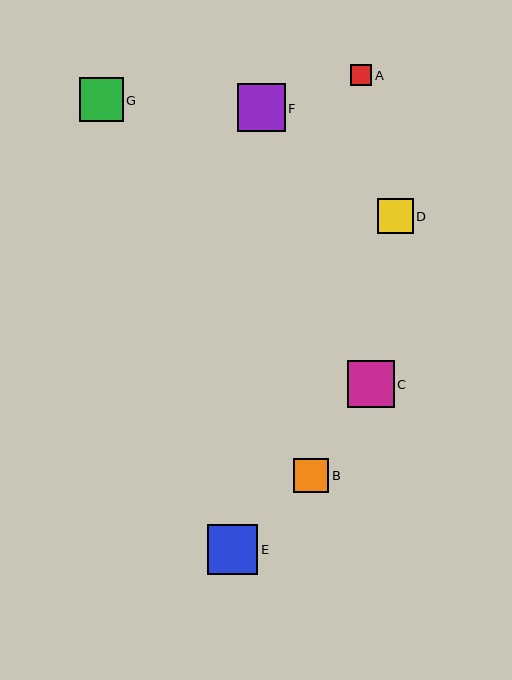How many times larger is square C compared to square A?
Square C is approximately 2.2 times the size of square A.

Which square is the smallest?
Square A is the smallest with a size of approximately 21 pixels.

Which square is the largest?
Square E is the largest with a size of approximately 50 pixels.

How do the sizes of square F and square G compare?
Square F and square G are approximately the same size.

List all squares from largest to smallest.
From largest to smallest: E, F, C, G, D, B, A.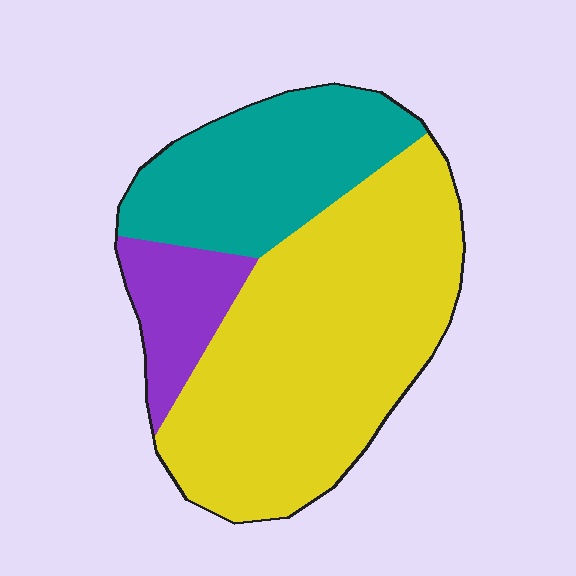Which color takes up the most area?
Yellow, at roughly 60%.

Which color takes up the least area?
Purple, at roughly 10%.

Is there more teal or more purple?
Teal.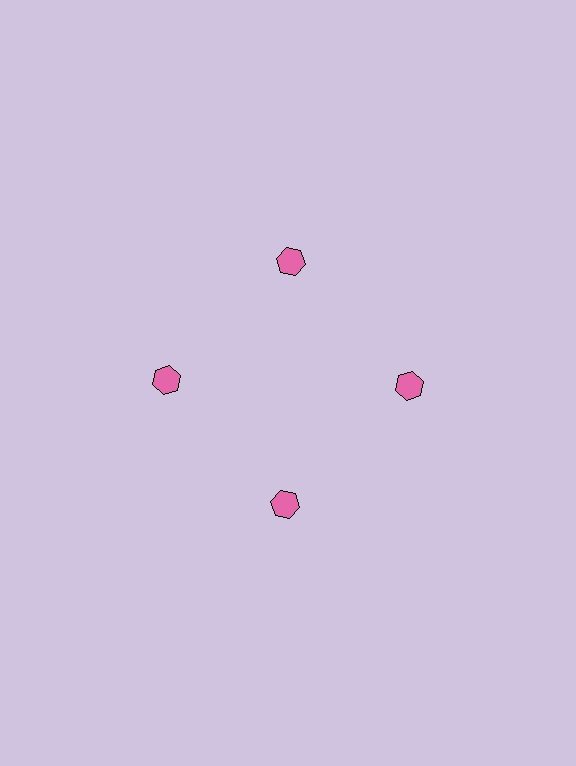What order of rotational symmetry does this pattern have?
This pattern has 4-fold rotational symmetry.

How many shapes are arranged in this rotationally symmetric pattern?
There are 4 shapes, arranged in 4 groups of 1.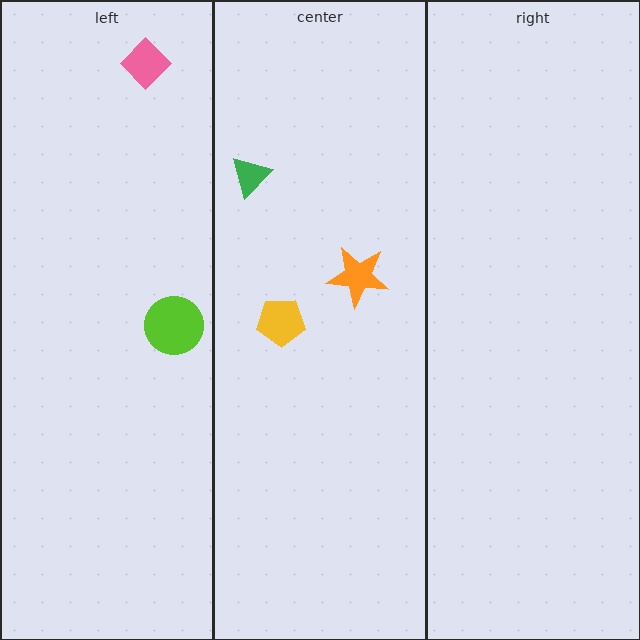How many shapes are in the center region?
3.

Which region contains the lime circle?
The left region.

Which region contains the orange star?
The center region.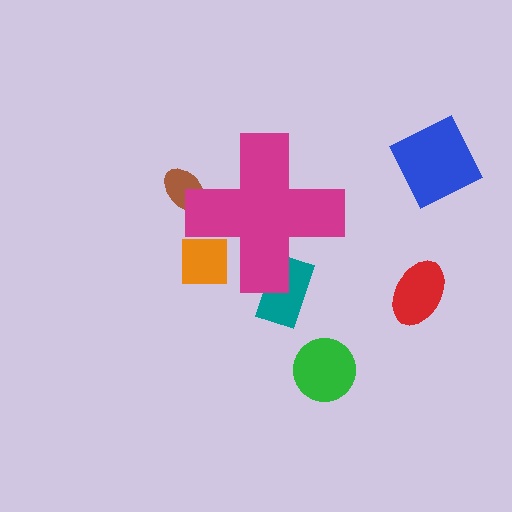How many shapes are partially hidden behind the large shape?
3 shapes are partially hidden.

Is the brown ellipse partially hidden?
Yes, the brown ellipse is partially hidden behind the magenta cross.